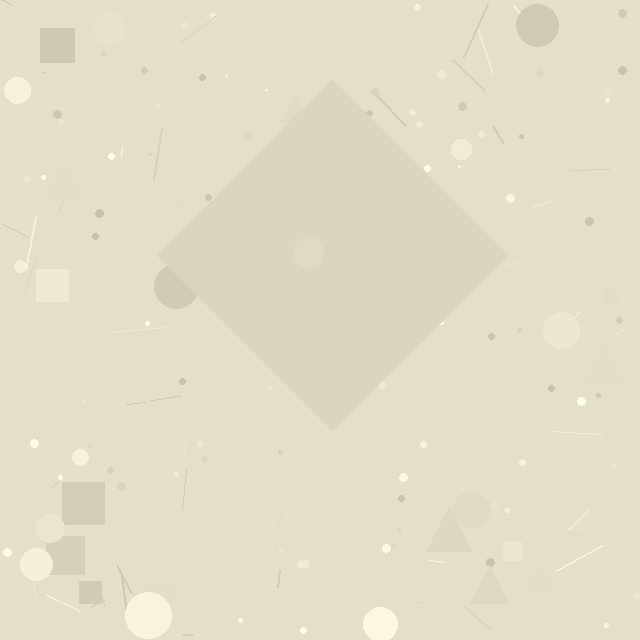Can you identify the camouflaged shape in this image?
The camouflaged shape is a diamond.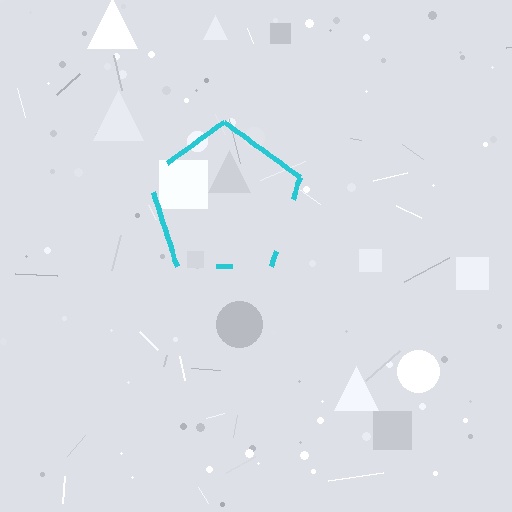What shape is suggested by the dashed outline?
The dashed outline suggests a pentagon.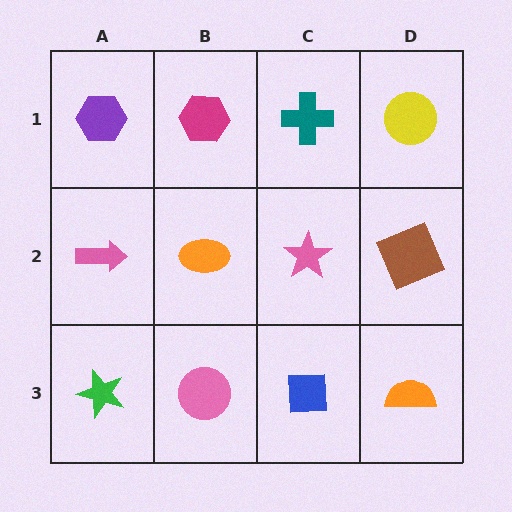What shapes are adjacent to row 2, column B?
A magenta hexagon (row 1, column B), a pink circle (row 3, column B), a pink arrow (row 2, column A), a pink star (row 2, column C).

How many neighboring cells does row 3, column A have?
2.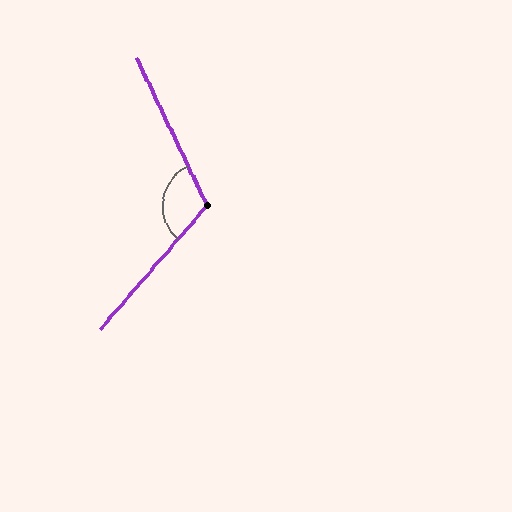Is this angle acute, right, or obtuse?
It is obtuse.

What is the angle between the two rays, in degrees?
Approximately 114 degrees.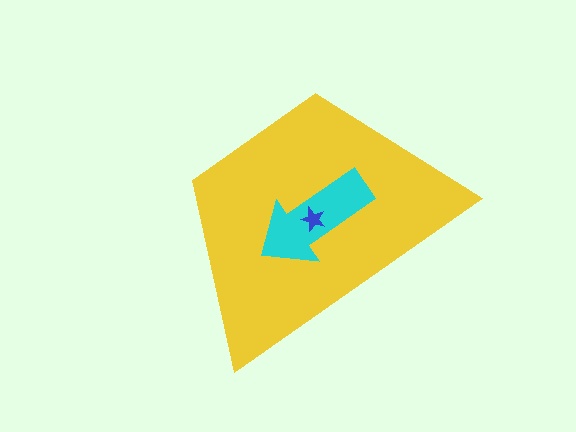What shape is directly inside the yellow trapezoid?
The cyan arrow.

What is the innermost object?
The blue star.